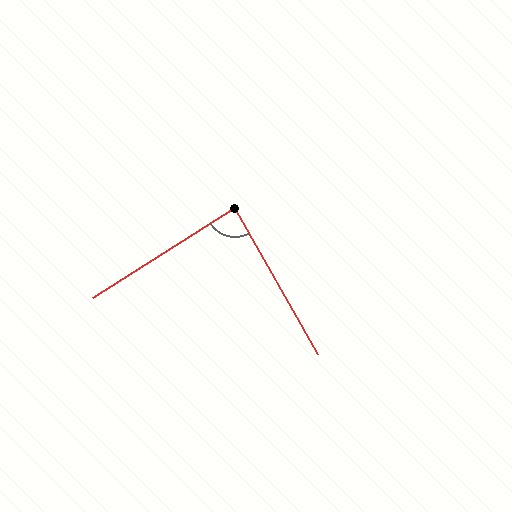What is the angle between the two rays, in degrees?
Approximately 87 degrees.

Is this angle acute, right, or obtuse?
It is approximately a right angle.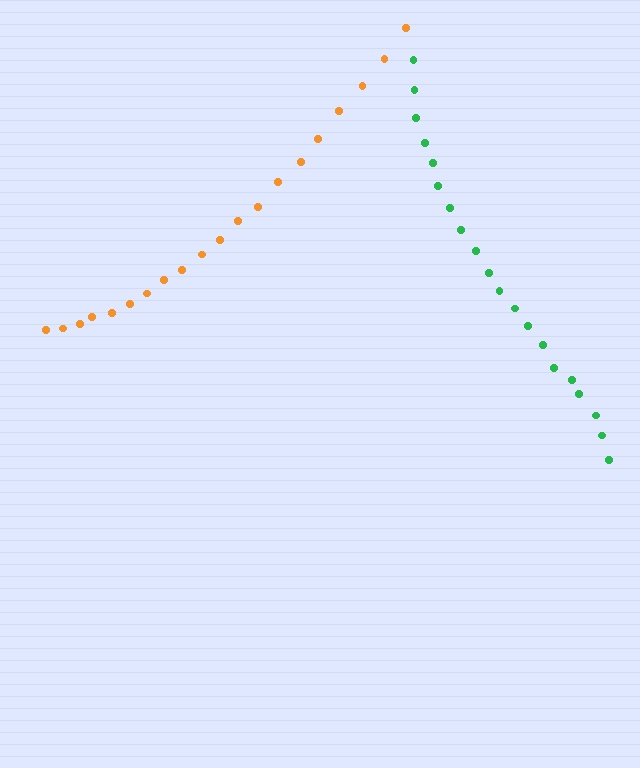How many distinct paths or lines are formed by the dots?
There are 2 distinct paths.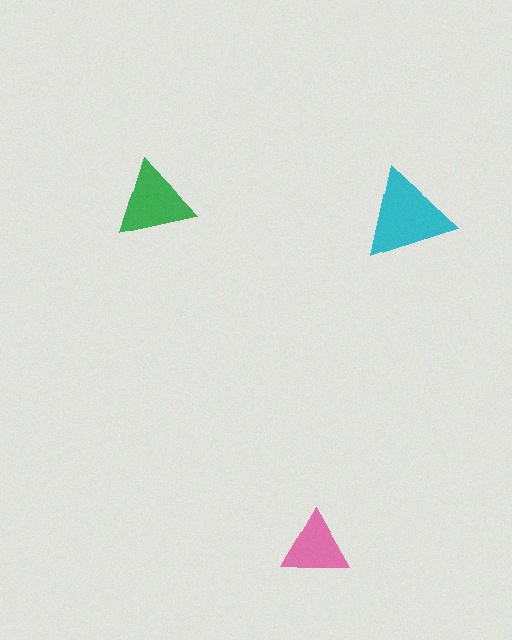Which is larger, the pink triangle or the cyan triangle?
The cyan one.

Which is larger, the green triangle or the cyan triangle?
The cyan one.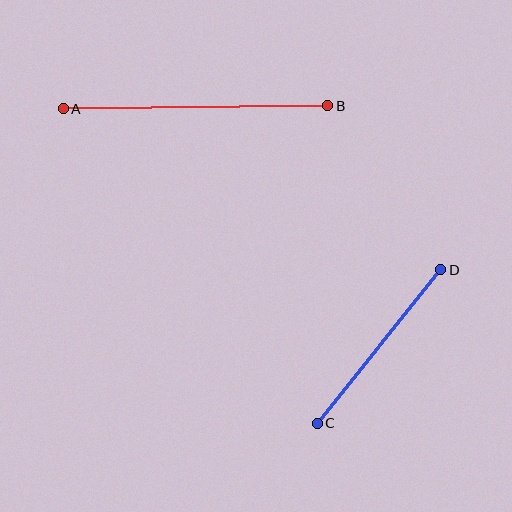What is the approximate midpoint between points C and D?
The midpoint is at approximately (379, 347) pixels.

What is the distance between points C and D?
The distance is approximately 197 pixels.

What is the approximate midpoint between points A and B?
The midpoint is at approximately (196, 107) pixels.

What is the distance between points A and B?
The distance is approximately 265 pixels.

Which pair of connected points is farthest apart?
Points A and B are farthest apart.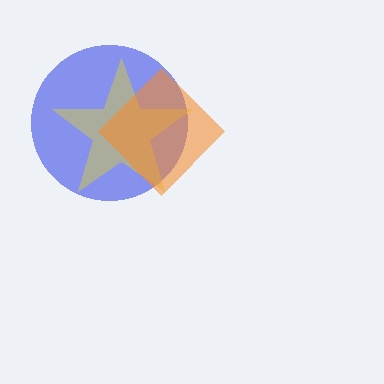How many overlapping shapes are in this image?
There are 3 overlapping shapes in the image.